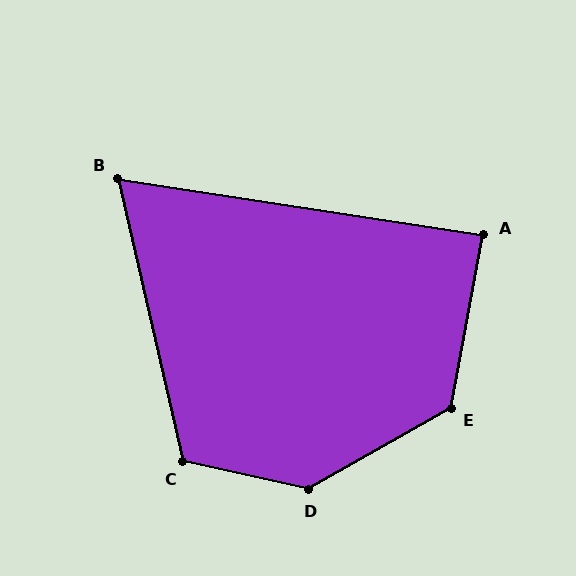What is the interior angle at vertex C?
Approximately 116 degrees (obtuse).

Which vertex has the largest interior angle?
D, at approximately 138 degrees.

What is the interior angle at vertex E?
Approximately 130 degrees (obtuse).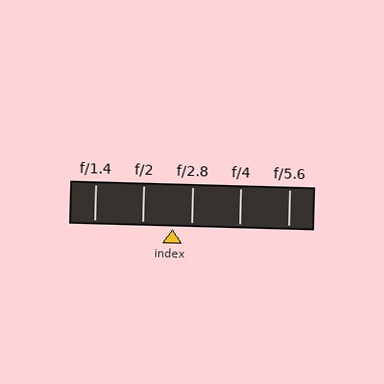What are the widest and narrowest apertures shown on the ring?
The widest aperture shown is f/1.4 and the narrowest is f/5.6.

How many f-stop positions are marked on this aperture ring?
There are 5 f-stop positions marked.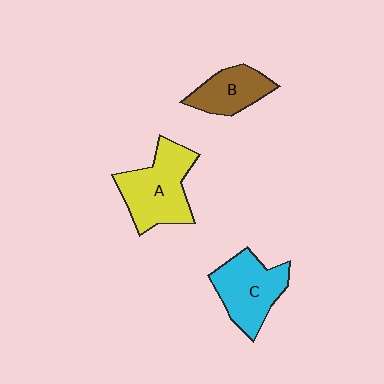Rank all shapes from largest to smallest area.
From largest to smallest: A (yellow), C (cyan), B (brown).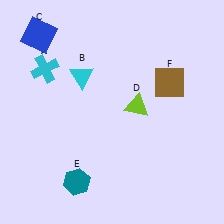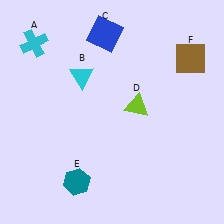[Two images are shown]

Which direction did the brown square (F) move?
The brown square (F) moved up.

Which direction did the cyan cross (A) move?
The cyan cross (A) moved up.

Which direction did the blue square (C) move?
The blue square (C) moved right.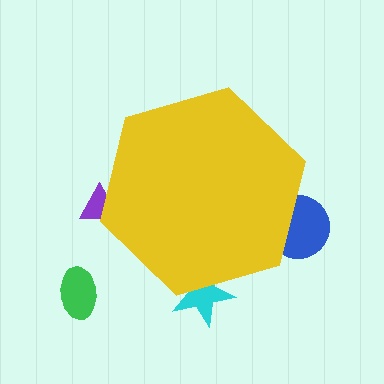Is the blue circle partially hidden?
Yes, the blue circle is partially hidden behind the yellow hexagon.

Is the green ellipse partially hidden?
No, the green ellipse is fully visible.